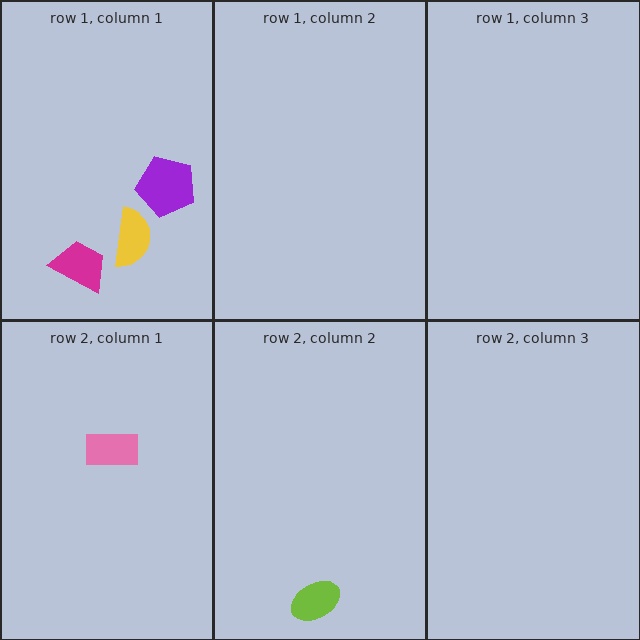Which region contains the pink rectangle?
The row 2, column 1 region.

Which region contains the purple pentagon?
The row 1, column 1 region.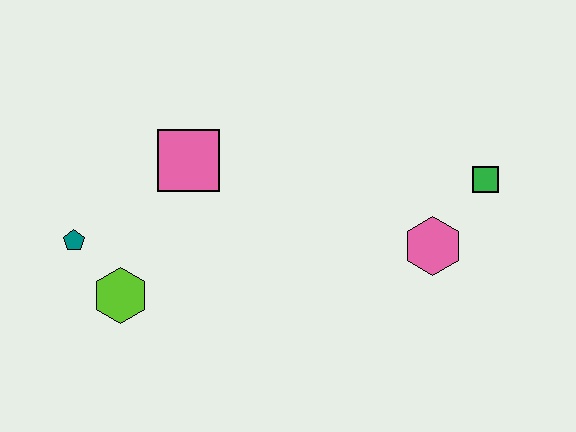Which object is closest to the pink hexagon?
The green square is closest to the pink hexagon.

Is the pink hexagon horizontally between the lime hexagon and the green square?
Yes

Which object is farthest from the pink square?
The green square is farthest from the pink square.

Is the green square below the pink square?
Yes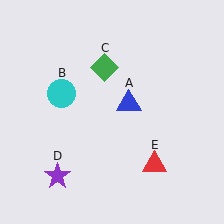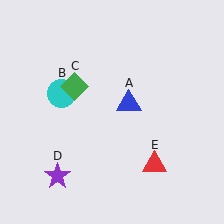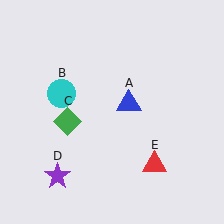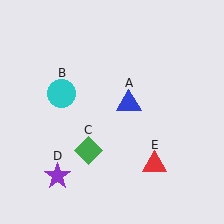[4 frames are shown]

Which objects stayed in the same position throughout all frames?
Blue triangle (object A) and cyan circle (object B) and purple star (object D) and red triangle (object E) remained stationary.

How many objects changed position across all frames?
1 object changed position: green diamond (object C).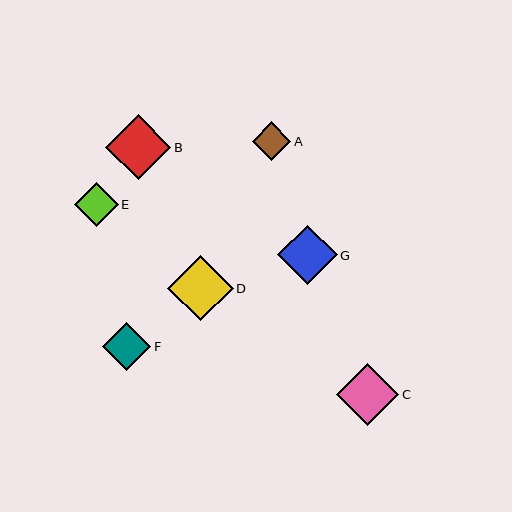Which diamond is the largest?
Diamond D is the largest with a size of approximately 66 pixels.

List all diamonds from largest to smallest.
From largest to smallest: D, B, C, G, F, E, A.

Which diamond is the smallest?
Diamond A is the smallest with a size of approximately 38 pixels.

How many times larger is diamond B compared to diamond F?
Diamond B is approximately 1.4 times the size of diamond F.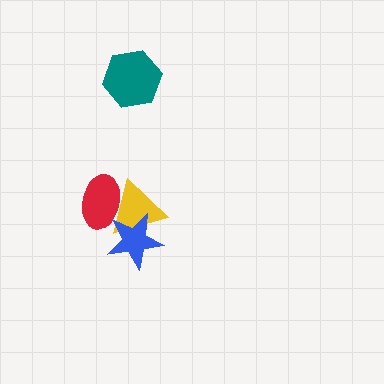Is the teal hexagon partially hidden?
No, no other shape covers it.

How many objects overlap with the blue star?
2 objects overlap with the blue star.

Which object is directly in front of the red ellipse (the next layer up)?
The yellow triangle is directly in front of the red ellipse.